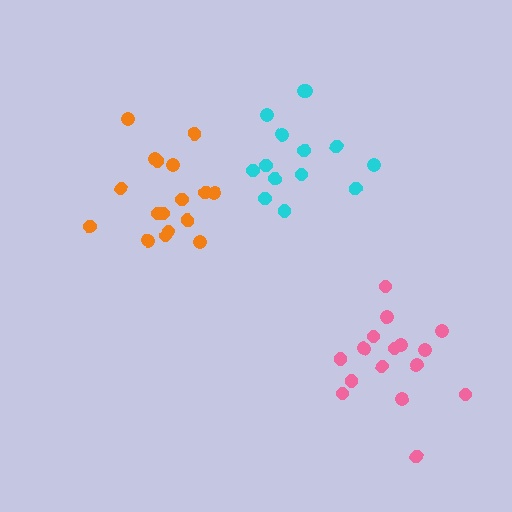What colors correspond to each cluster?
The clusters are colored: orange, pink, cyan.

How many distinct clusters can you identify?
There are 3 distinct clusters.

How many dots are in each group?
Group 1: 17 dots, Group 2: 16 dots, Group 3: 14 dots (47 total).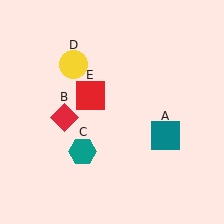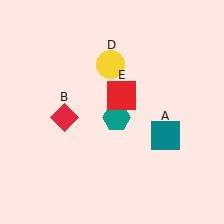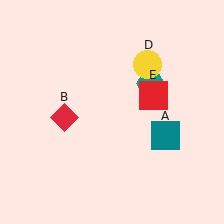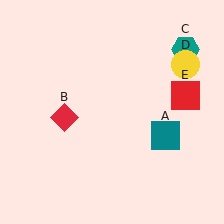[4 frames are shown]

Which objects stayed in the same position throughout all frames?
Teal square (object A) and red diamond (object B) remained stationary.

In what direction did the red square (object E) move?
The red square (object E) moved right.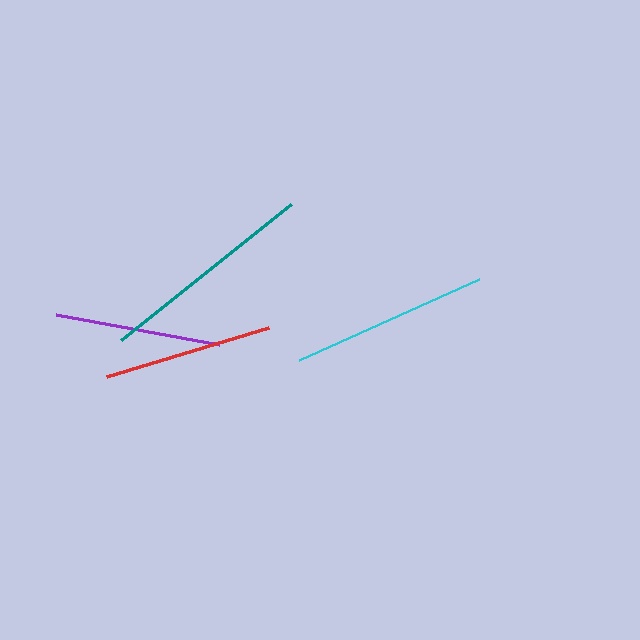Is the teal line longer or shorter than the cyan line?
The teal line is longer than the cyan line.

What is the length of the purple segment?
The purple segment is approximately 166 pixels long.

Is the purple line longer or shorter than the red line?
The red line is longer than the purple line.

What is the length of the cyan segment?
The cyan segment is approximately 198 pixels long.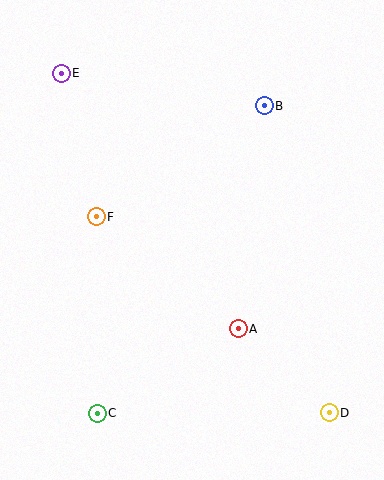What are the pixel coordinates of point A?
Point A is at (238, 329).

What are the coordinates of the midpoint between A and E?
The midpoint between A and E is at (150, 201).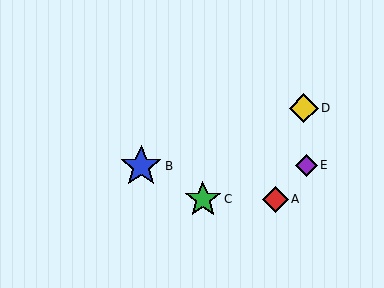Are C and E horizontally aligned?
No, C is at y≈199 and E is at y≈165.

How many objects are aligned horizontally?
2 objects (A, C) are aligned horizontally.